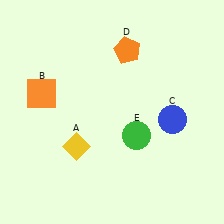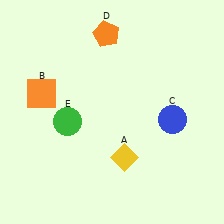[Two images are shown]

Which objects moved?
The objects that moved are: the yellow diamond (A), the orange pentagon (D), the green circle (E).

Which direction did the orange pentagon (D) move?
The orange pentagon (D) moved left.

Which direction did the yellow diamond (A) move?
The yellow diamond (A) moved right.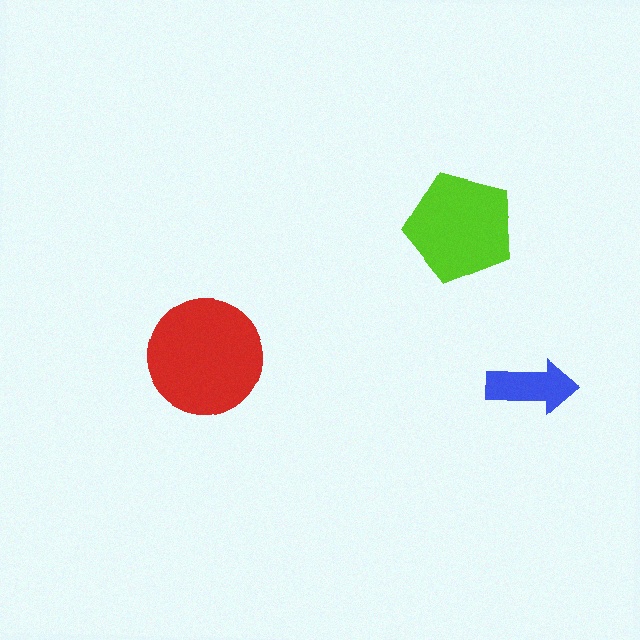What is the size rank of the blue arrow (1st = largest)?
3rd.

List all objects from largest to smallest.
The red circle, the lime pentagon, the blue arrow.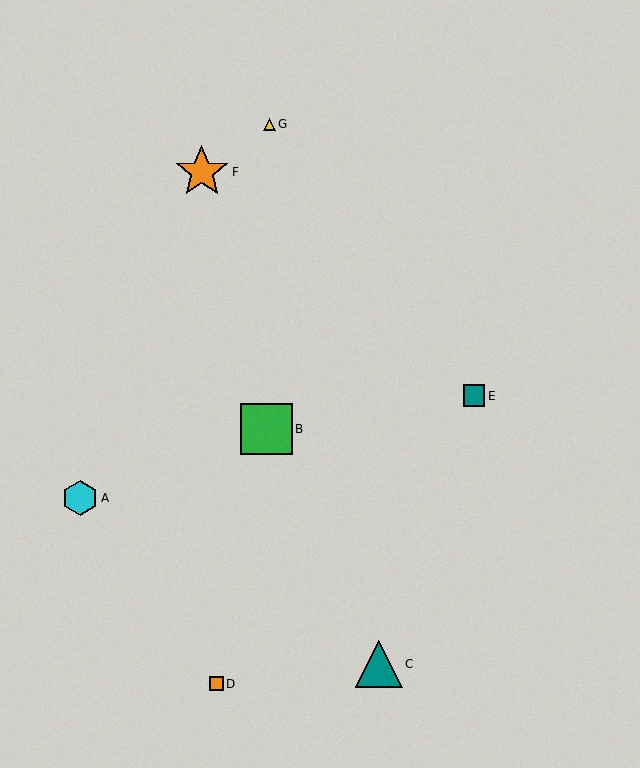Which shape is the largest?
The orange star (labeled F) is the largest.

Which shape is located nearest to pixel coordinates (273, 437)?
The green square (labeled B) at (267, 429) is nearest to that location.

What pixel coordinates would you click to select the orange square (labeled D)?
Click at (216, 684) to select the orange square D.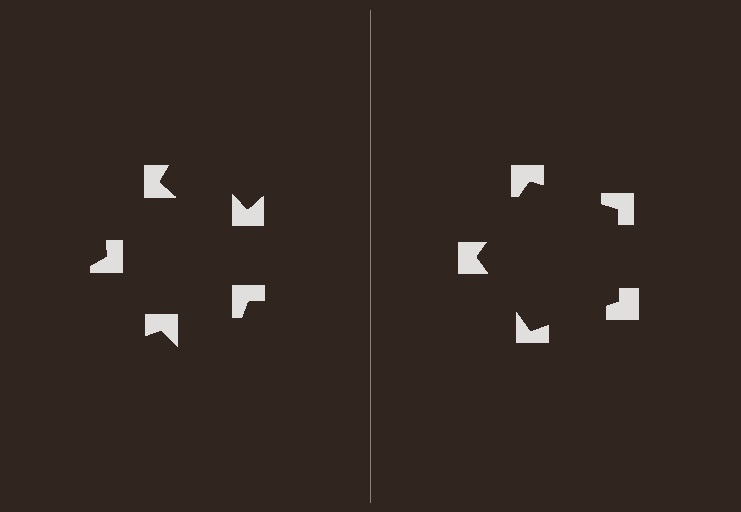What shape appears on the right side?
An illusory pentagon.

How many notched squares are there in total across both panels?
10 — 5 on each side.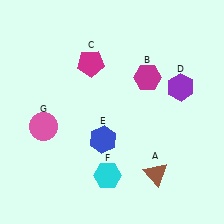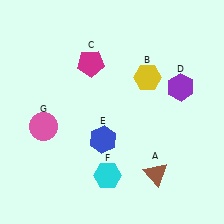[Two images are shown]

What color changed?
The hexagon (B) changed from magenta in Image 1 to yellow in Image 2.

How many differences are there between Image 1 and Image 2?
There is 1 difference between the two images.